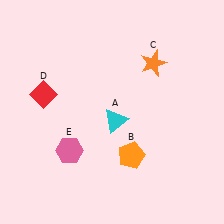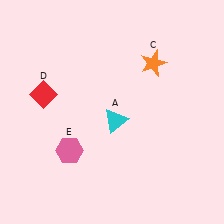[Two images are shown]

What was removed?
The orange pentagon (B) was removed in Image 2.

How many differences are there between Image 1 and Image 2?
There is 1 difference between the two images.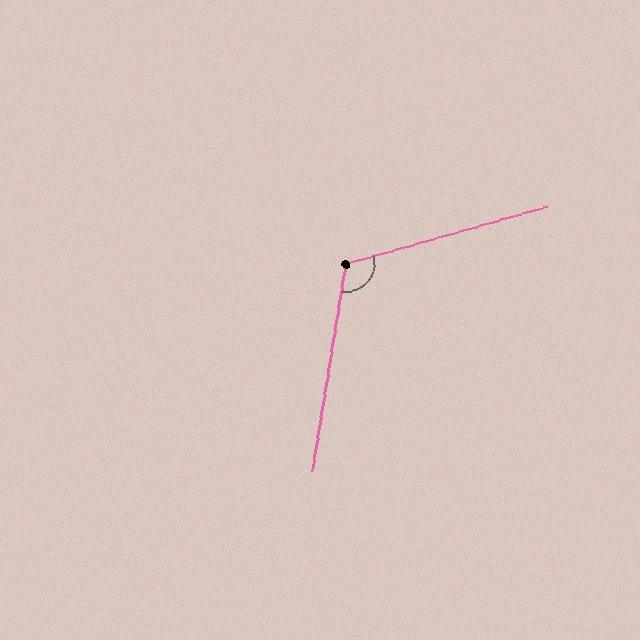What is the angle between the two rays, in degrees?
Approximately 115 degrees.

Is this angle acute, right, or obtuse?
It is obtuse.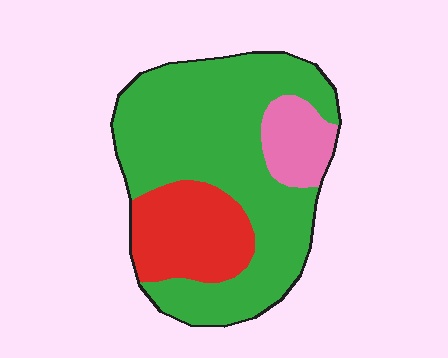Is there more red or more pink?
Red.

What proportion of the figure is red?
Red takes up about one fifth (1/5) of the figure.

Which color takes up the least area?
Pink, at roughly 10%.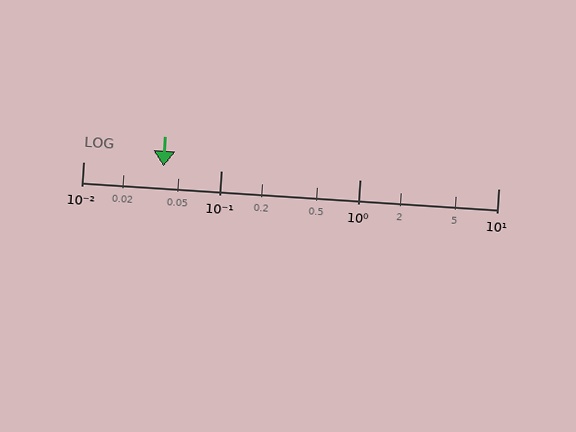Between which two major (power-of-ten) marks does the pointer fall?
The pointer is between 0.01 and 0.1.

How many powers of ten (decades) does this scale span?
The scale spans 3 decades, from 0.01 to 10.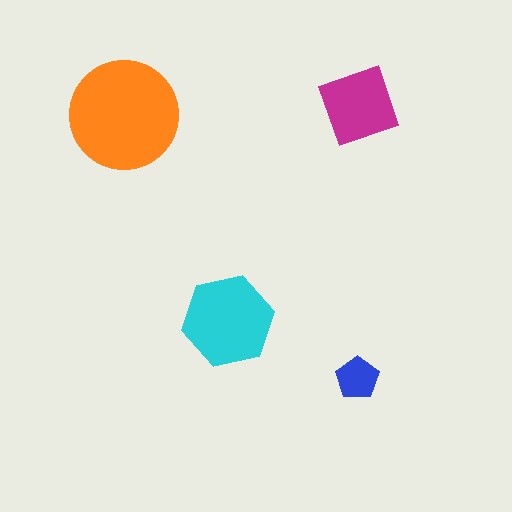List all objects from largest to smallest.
The orange circle, the cyan hexagon, the magenta square, the blue pentagon.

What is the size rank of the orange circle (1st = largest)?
1st.